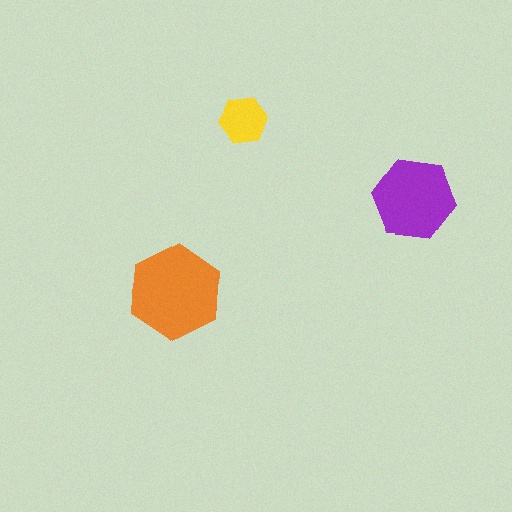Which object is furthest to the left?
The orange hexagon is leftmost.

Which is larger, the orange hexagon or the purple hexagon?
The orange one.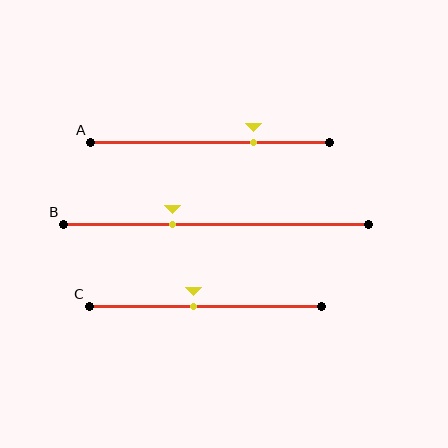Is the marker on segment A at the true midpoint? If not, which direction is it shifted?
No, the marker on segment A is shifted to the right by about 18% of the segment length.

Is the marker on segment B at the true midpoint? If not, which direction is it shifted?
No, the marker on segment B is shifted to the left by about 14% of the segment length.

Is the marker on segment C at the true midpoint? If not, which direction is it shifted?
No, the marker on segment C is shifted to the left by about 5% of the segment length.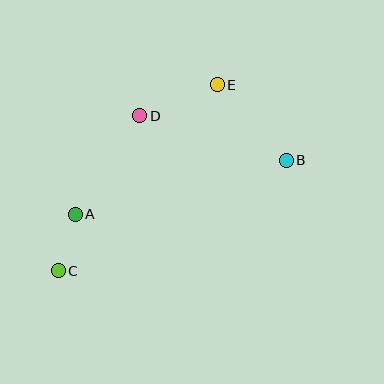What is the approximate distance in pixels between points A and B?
The distance between A and B is approximately 218 pixels.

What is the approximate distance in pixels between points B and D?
The distance between B and D is approximately 153 pixels.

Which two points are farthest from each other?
Points B and C are farthest from each other.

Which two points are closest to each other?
Points A and C are closest to each other.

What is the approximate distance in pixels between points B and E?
The distance between B and E is approximately 102 pixels.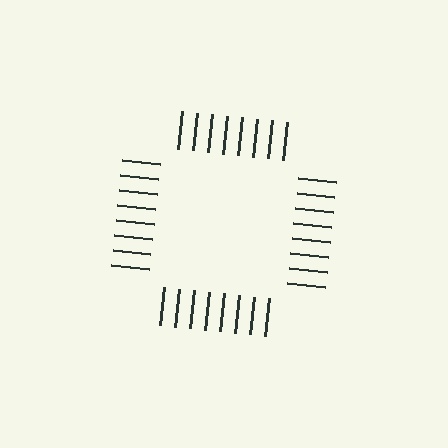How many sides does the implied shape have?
4 sides — the line-ends trace a square.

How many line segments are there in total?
32 — 8 along each of the 4 edges.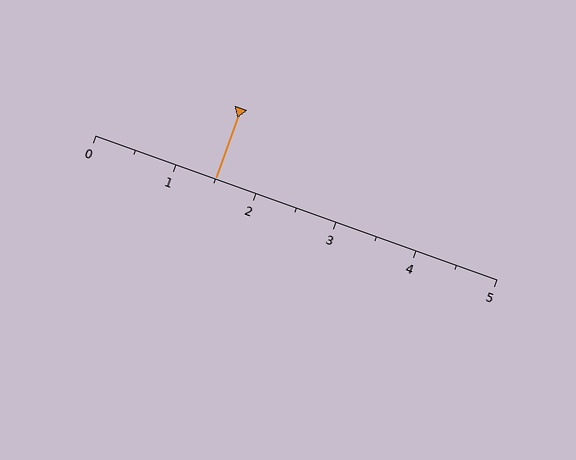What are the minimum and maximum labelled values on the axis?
The axis runs from 0 to 5.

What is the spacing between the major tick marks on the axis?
The major ticks are spaced 1 apart.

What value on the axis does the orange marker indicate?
The marker indicates approximately 1.5.